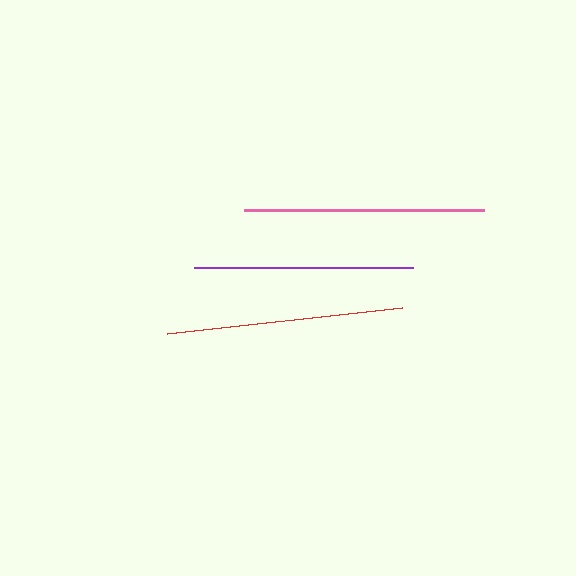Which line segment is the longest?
The pink line is the longest at approximately 240 pixels.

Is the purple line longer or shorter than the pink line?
The pink line is longer than the purple line.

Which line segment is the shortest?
The purple line is the shortest at approximately 219 pixels.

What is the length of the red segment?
The red segment is approximately 237 pixels long.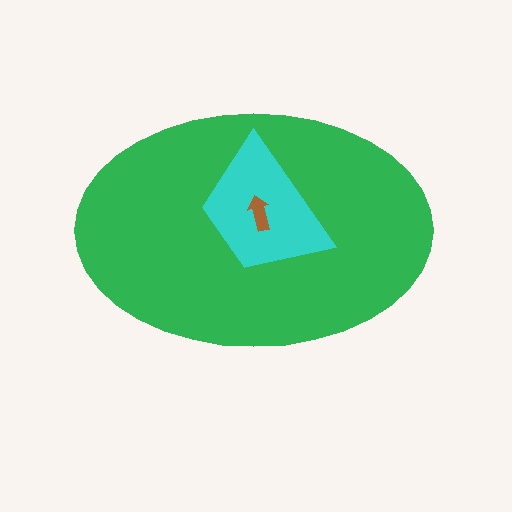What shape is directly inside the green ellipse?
The cyan trapezoid.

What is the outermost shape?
The green ellipse.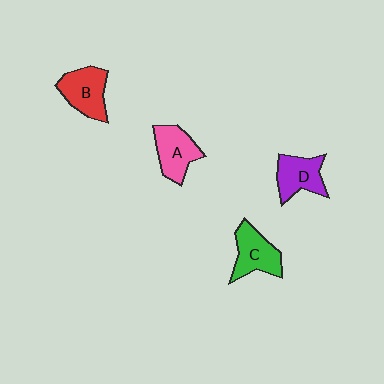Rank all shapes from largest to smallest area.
From largest to smallest: B (red), C (green), A (pink), D (purple).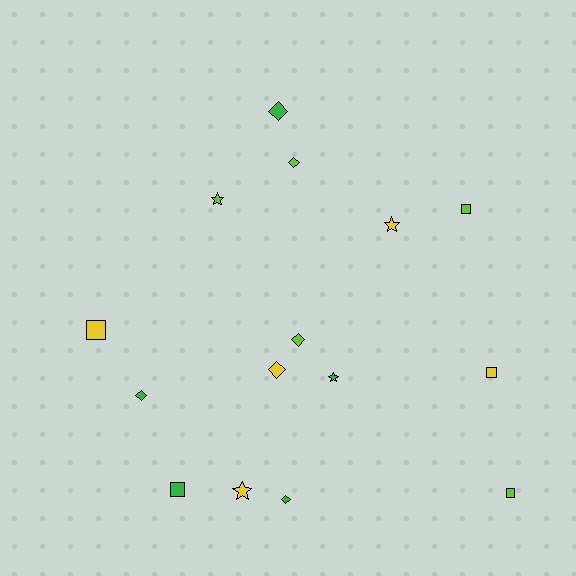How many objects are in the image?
There are 15 objects.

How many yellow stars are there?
There are 2 yellow stars.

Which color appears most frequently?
Yellow, with 5 objects.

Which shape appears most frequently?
Diamond, with 6 objects.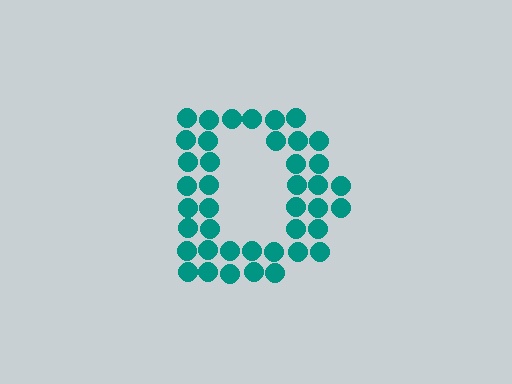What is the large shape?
The large shape is the letter D.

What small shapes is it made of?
It is made of small circles.